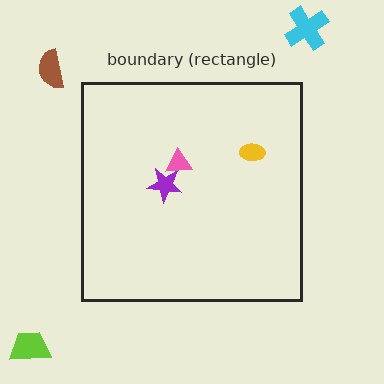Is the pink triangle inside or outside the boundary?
Inside.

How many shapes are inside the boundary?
3 inside, 3 outside.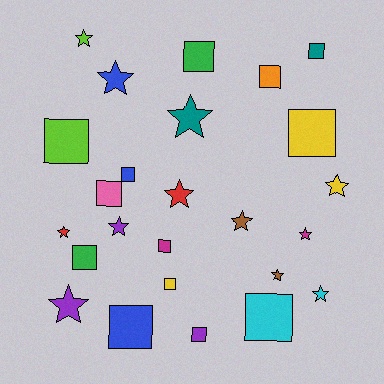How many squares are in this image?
There are 13 squares.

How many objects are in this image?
There are 25 objects.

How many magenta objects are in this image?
There are 2 magenta objects.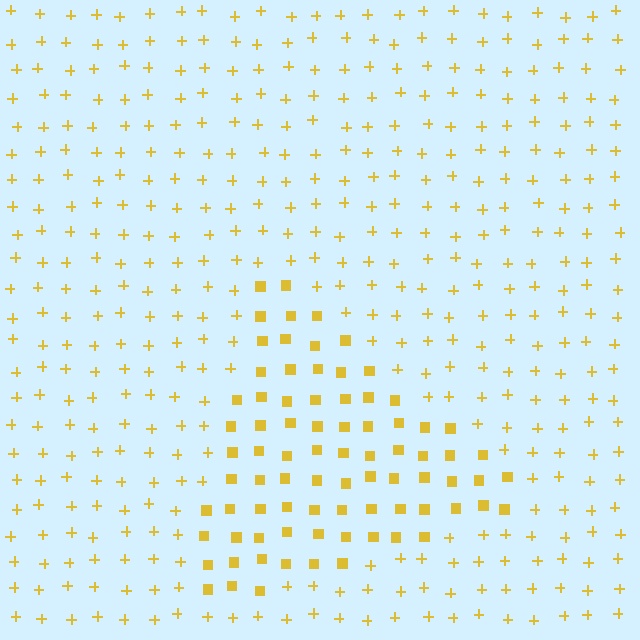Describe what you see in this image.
The image is filled with small yellow elements arranged in a uniform grid. A triangle-shaped region contains squares, while the surrounding area contains plus signs. The boundary is defined purely by the change in element shape.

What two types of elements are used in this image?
The image uses squares inside the triangle region and plus signs outside it.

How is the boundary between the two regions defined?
The boundary is defined by a change in element shape: squares inside vs. plus signs outside. All elements share the same color and spacing.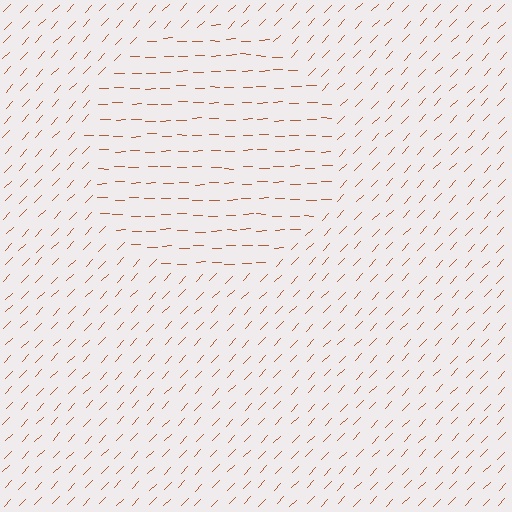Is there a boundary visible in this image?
Yes, there is a texture boundary formed by a change in line orientation.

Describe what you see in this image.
The image is filled with small brown line segments. A circle region in the image has lines oriented differently from the surrounding lines, creating a visible texture boundary.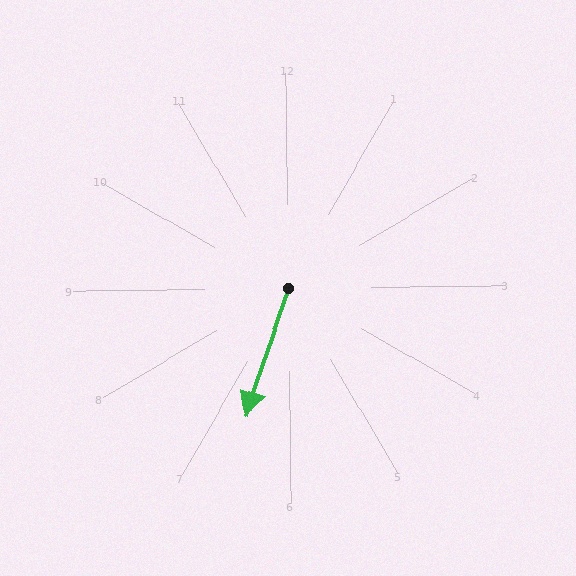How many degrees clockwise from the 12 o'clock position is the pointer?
Approximately 199 degrees.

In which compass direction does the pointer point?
South.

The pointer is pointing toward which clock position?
Roughly 7 o'clock.